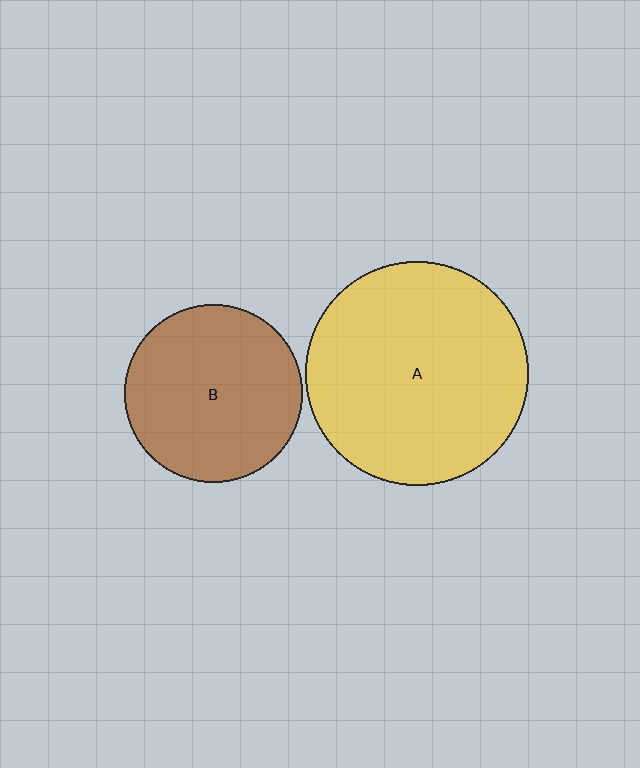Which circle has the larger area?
Circle A (yellow).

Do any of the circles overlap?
No, none of the circles overlap.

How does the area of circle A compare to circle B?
Approximately 1.6 times.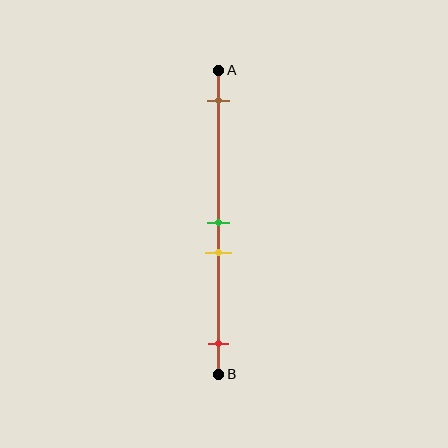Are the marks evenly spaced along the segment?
No, the marks are not evenly spaced.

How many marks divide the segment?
There are 4 marks dividing the segment.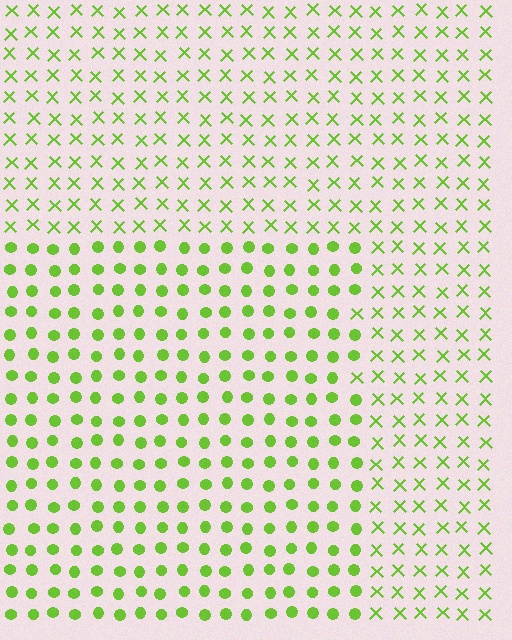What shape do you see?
I see a rectangle.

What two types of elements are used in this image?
The image uses circles inside the rectangle region and X marks outside it.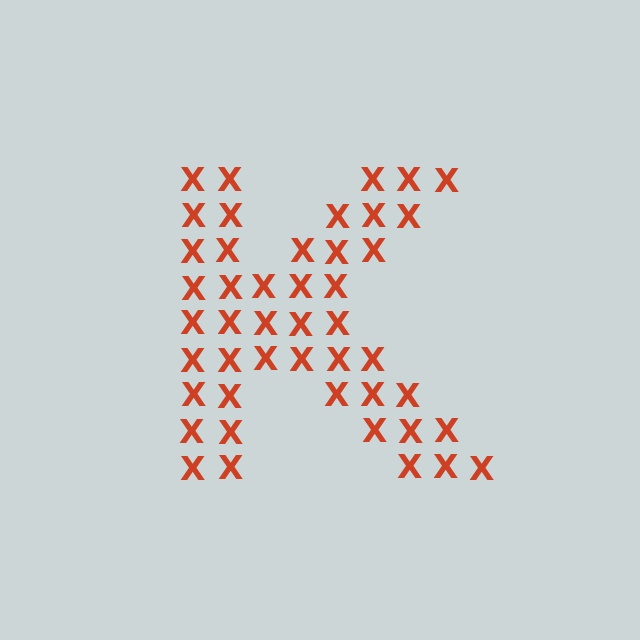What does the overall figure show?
The overall figure shows the letter K.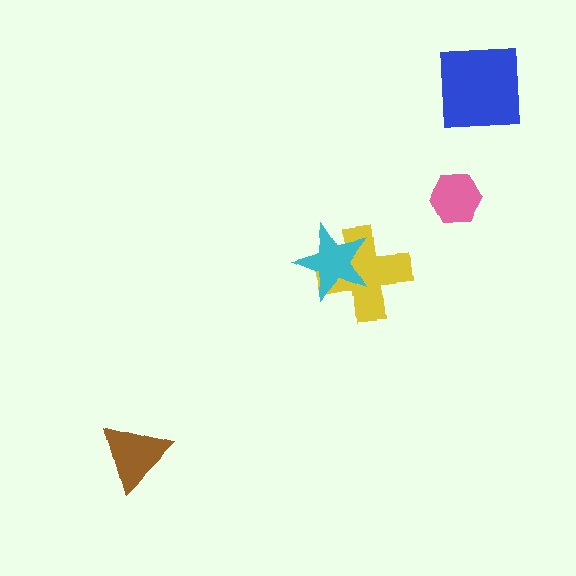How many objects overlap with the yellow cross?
1 object overlaps with the yellow cross.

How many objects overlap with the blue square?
0 objects overlap with the blue square.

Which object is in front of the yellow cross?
The cyan star is in front of the yellow cross.